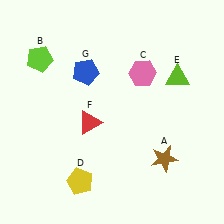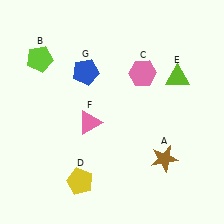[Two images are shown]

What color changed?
The triangle (F) changed from red in Image 1 to pink in Image 2.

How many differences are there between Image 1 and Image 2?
There is 1 difference between the two images.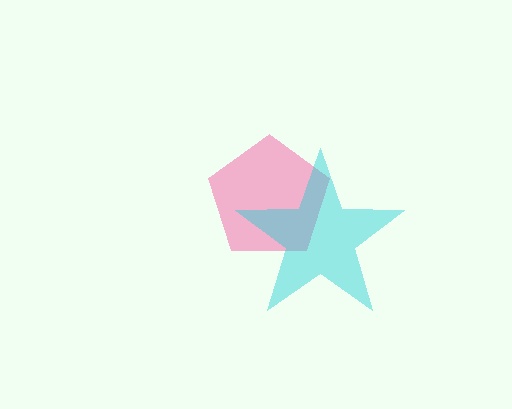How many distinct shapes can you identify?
There are 2 distinct shapes: a pink pentagon, a cyan star.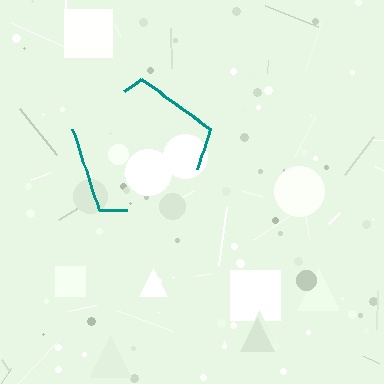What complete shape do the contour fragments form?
The contour fragments form a pentagon.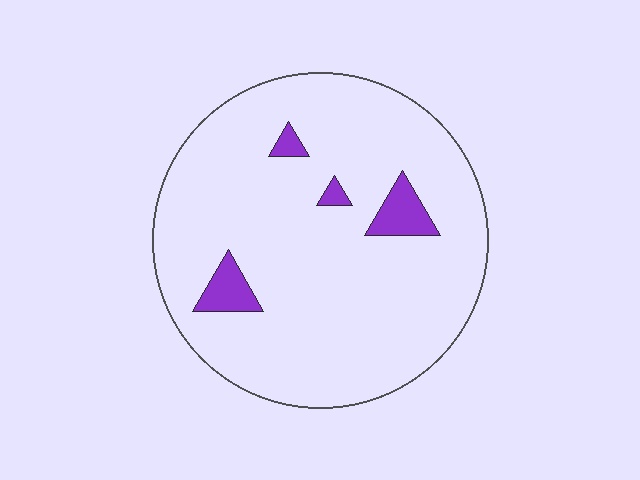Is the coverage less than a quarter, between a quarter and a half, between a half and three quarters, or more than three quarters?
Less than a quarter.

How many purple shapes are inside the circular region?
4.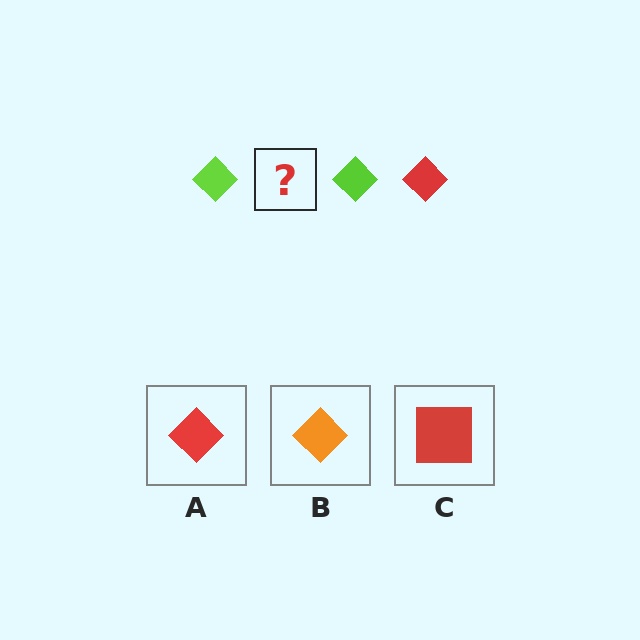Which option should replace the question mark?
Option A.